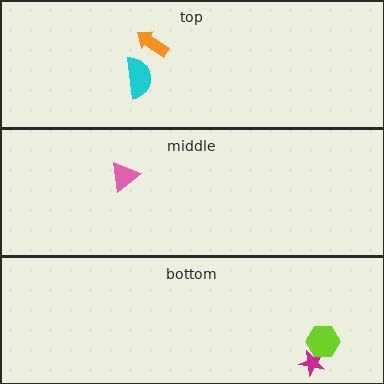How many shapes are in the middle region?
1.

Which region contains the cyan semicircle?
The top region.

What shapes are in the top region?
The orange arrow, the cyan semicircle.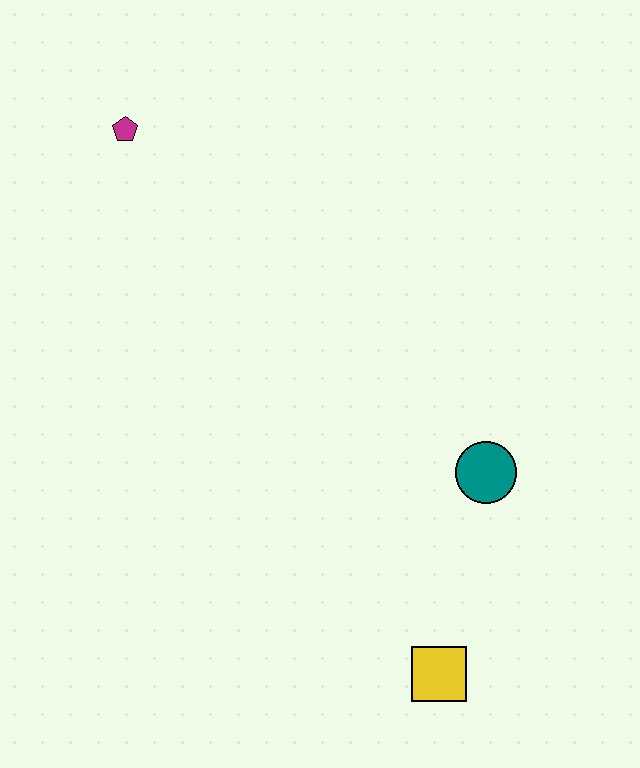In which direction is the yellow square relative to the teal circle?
The yellow square is below the teal circle.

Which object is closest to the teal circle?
The yellow square is closest to the teal circle.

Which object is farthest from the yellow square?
The magenta pentagon is farthest from the yellow square.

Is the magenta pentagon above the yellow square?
Yes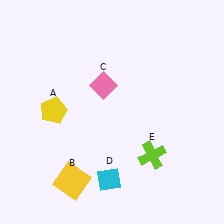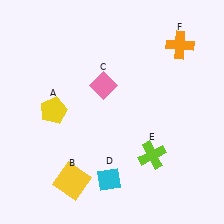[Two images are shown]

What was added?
An orange cross (F) was added in Image 2.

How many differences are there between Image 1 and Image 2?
There is 1 difference between the two images.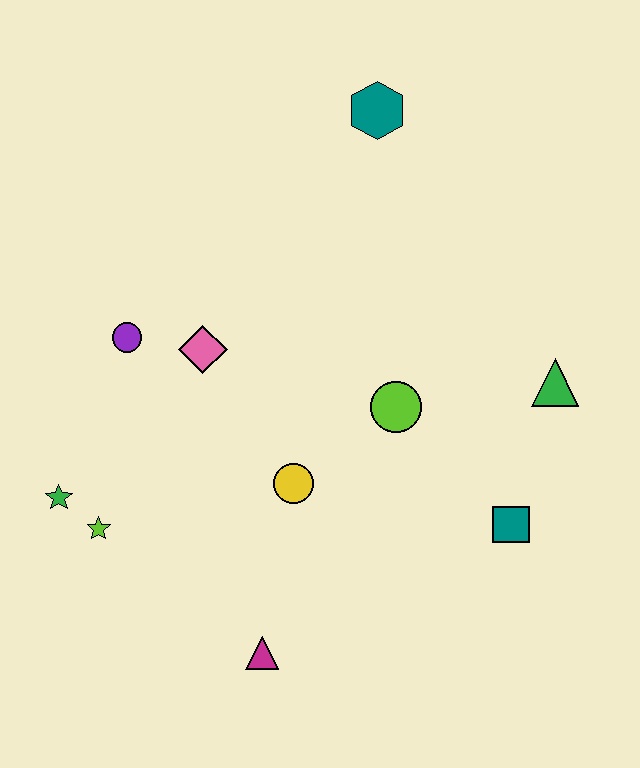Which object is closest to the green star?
The lime star is closest to the green star.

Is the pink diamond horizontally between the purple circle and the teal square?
Yes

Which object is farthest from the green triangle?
The green star is farthest from the green triangle.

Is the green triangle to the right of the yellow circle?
Yes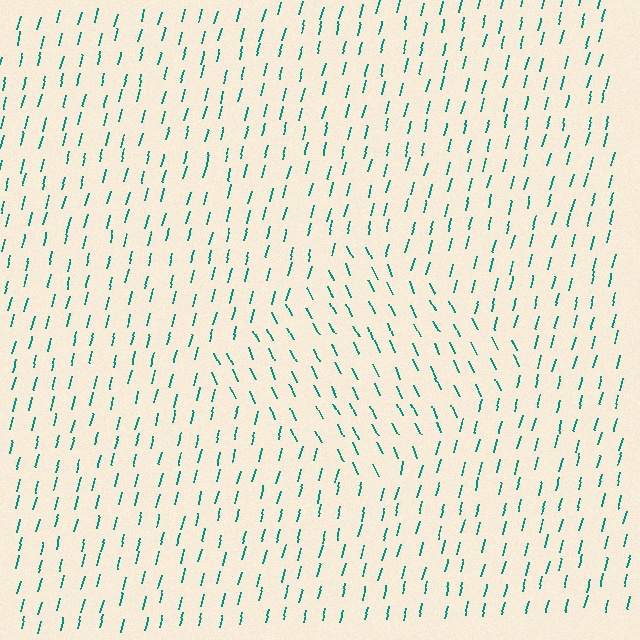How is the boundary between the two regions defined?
The boundary is defined purely by a change in line orientation (approximately 39 degrees difference). All lines are the same color and thickness.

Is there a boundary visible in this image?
Yes, there is a texture boundary formed by a change in line orientation.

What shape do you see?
I see a diamond.